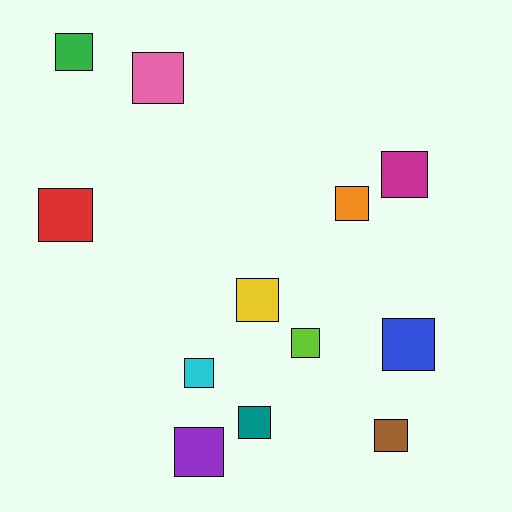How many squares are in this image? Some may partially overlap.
There are 12 squares.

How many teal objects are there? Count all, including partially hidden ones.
There is 1 teal object.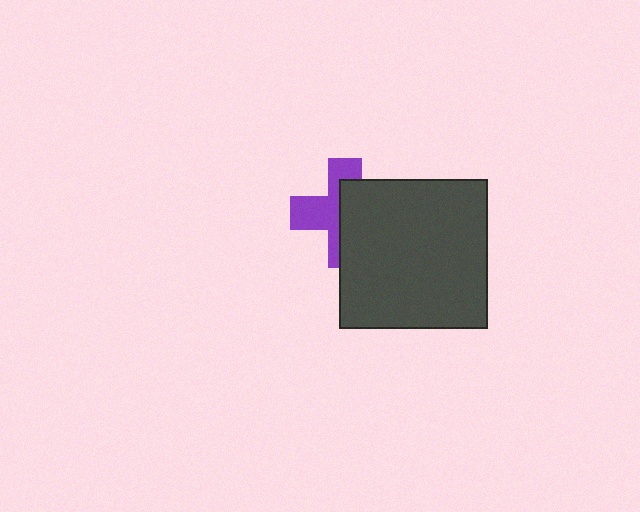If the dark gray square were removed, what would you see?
You would see the complete purple cross.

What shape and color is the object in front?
The object in front is a dark gray square.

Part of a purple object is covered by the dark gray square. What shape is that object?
It is a cross.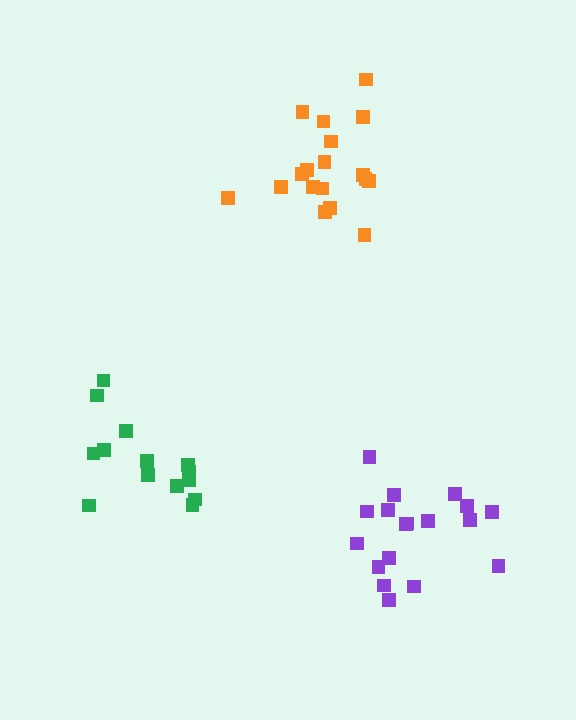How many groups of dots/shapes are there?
There are 3 groups.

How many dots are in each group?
Group 1: 18 dots, Group 2: 18 dots, Group 3: 14 dots (50 total).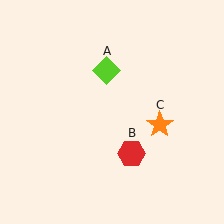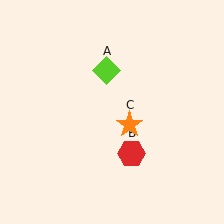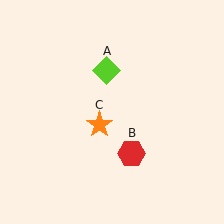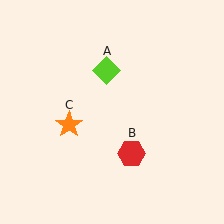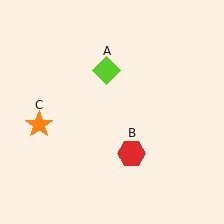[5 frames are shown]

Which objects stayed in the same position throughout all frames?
Lime diamond (object A) and red hexagon (object B) remained stationary.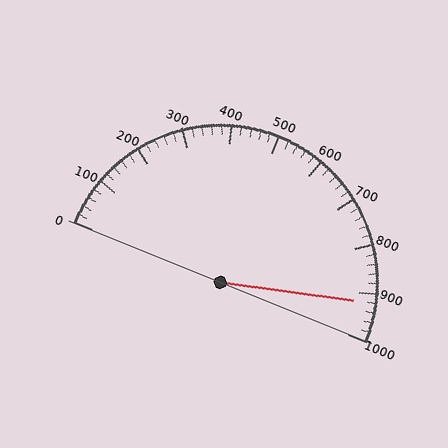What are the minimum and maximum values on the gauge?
The gauge ranges from 0 to 1000.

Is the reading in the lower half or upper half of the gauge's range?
The reading is in the upper half of the range (0 to 1000).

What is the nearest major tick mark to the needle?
The nearest major tick mark is 900.